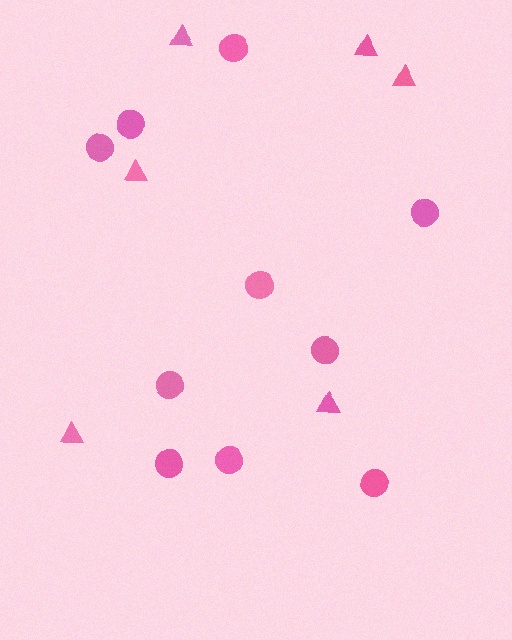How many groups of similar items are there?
There are 2 groups: one group of circles (10) and one group of triangles (6).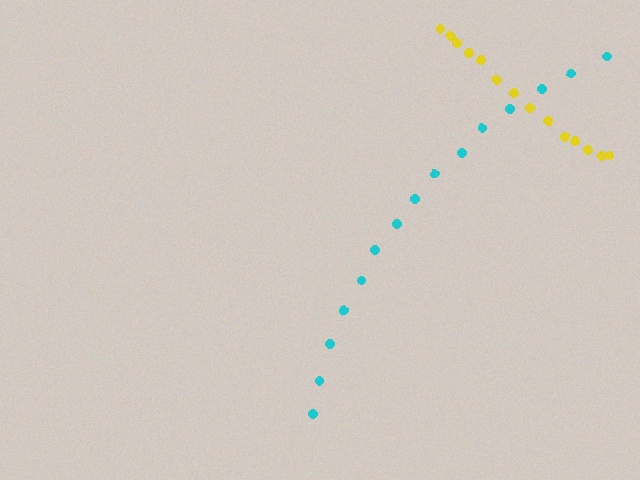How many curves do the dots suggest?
There are 2 distinct paths.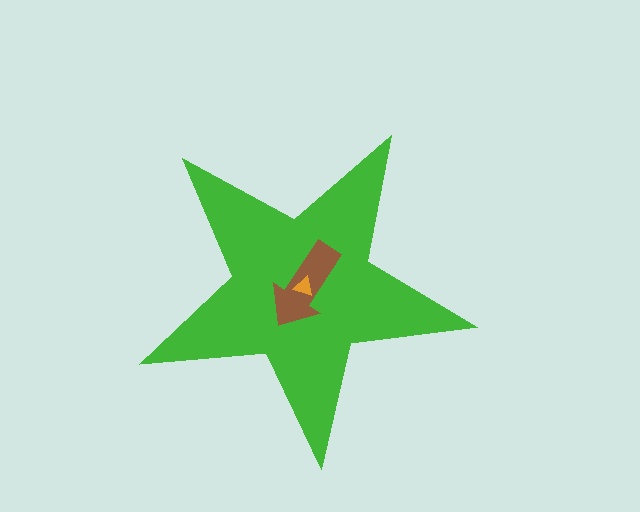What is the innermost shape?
The orange triangle.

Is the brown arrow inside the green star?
Yes.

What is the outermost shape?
The green star.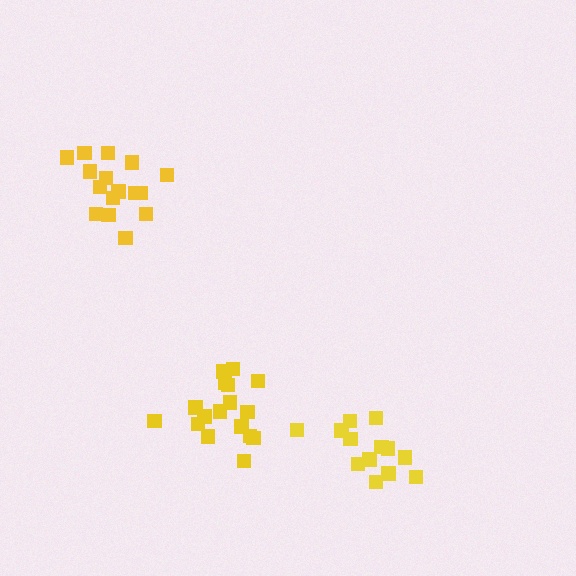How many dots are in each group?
Group 1: 17 dots, Group 2: 16 dots, Group 3: 13 dots (46 total).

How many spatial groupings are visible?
There are 3 spatial groupings.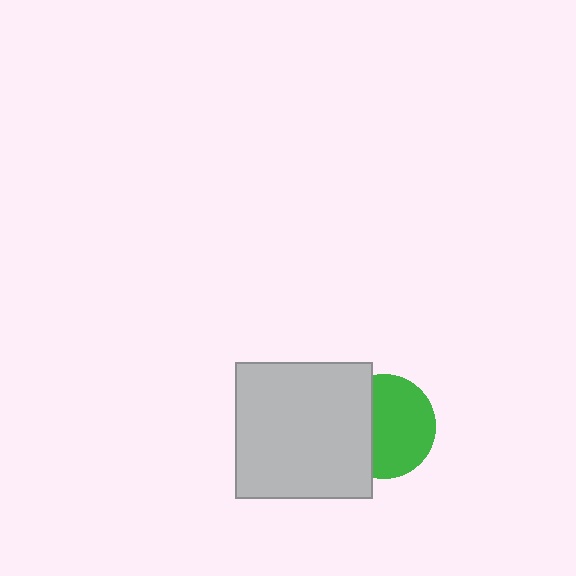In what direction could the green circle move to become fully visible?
The green circle could move right. That would shift it out from behind the light gray square entirely.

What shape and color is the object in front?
The object in front is a light gray square.